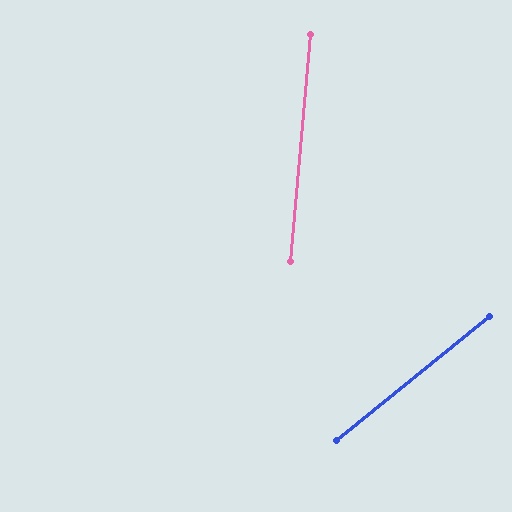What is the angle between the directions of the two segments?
Approximately 46 degrees.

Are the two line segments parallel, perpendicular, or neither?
Neither parallel nor perpendicular — they differ by about 46°.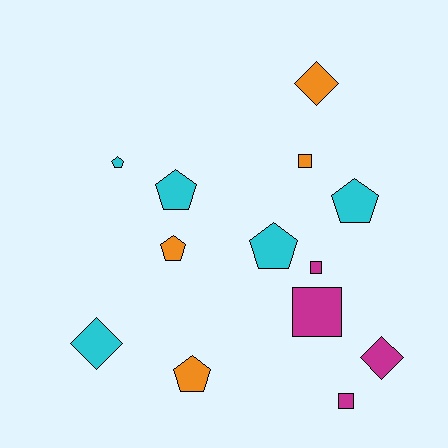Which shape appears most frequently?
Pentagon, with 6 objects.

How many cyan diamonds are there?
There is 1 cyan diamond.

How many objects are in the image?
There are 13 objects.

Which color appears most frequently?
Cyan, with 5 objects.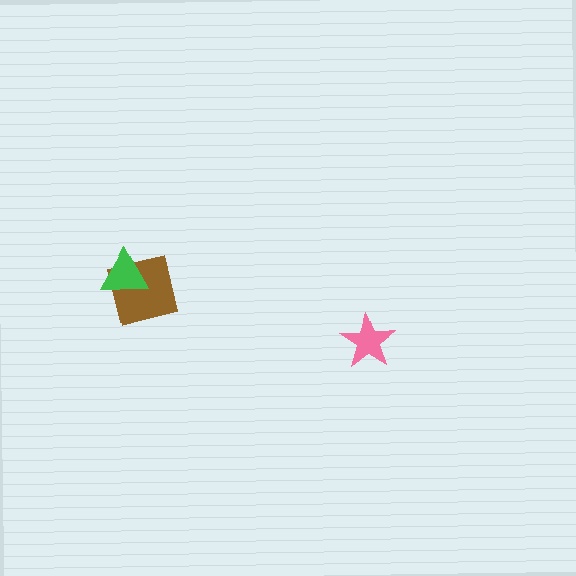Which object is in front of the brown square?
The green triangle is in front of the brown square.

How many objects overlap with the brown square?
1 object overlaps with the brown square.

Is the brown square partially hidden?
Yes, it is partially covered by another shape.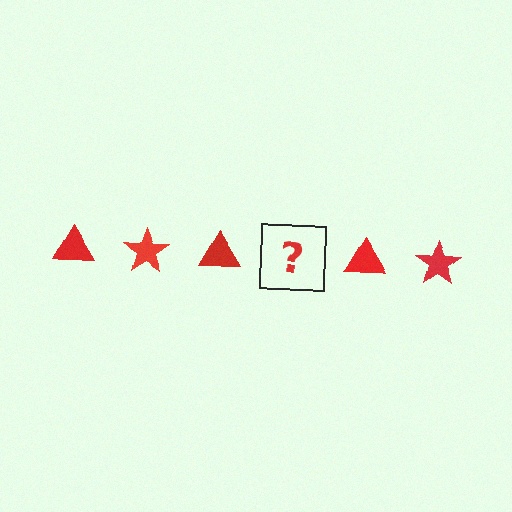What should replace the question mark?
The question mark should be replaced with a red star.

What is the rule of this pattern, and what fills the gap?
The rule is that the pattern cycles through triangle, star shapes in red. The gap should be filled with a red star.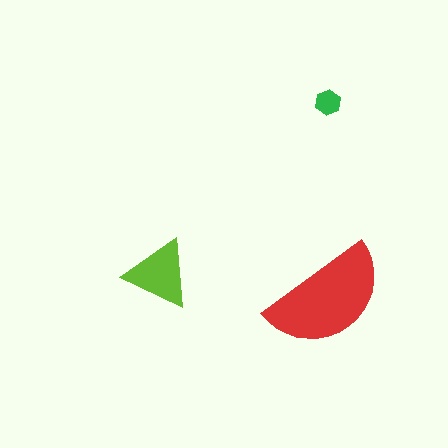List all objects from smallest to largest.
The green hexagon, the lime triangle, the red semicircle.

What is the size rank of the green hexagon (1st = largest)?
3rd.